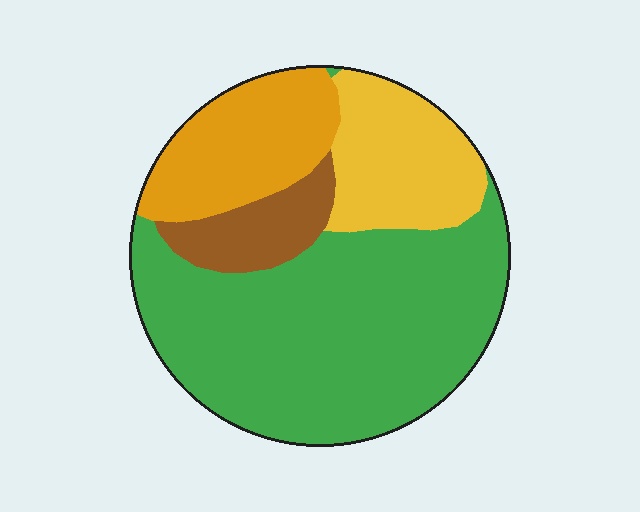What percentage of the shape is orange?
Orange covers roughly 20% of the shape.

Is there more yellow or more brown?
Yellow.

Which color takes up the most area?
Green, at roughly 55%.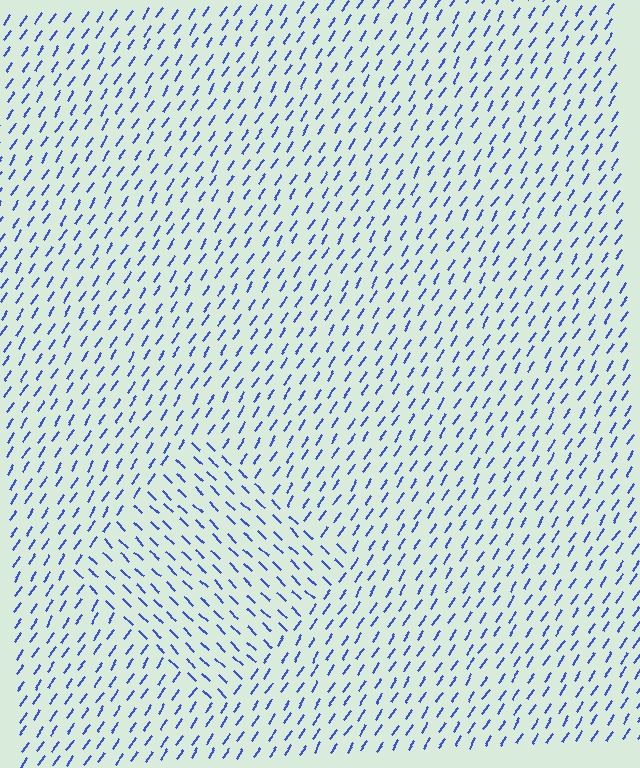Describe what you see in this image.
The image is filled with small blue line segments. A diamond region in the image has lines oriented differently from the surrounding lines, creating a visible texture boundary.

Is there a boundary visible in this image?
Yes, there is a texture boundary formed by a change in line orientation.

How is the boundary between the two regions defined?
The boundary is defined purely by a change in line orientation (approximately 79 degrees difference). All lines are the same color and thickness.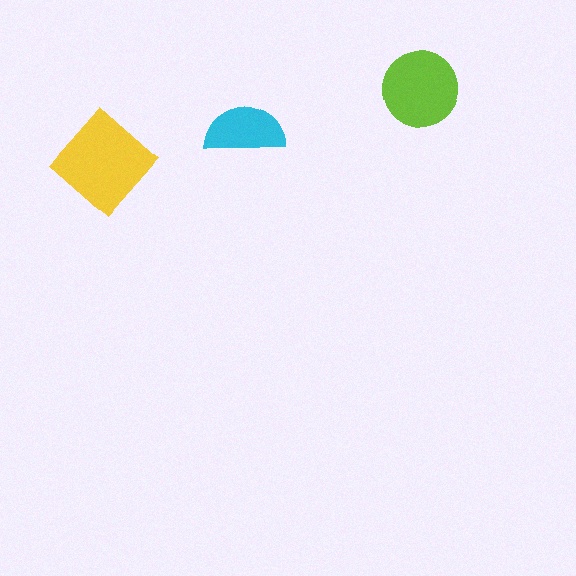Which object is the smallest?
The cyan semicircle.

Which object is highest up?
The lime circle is topmost.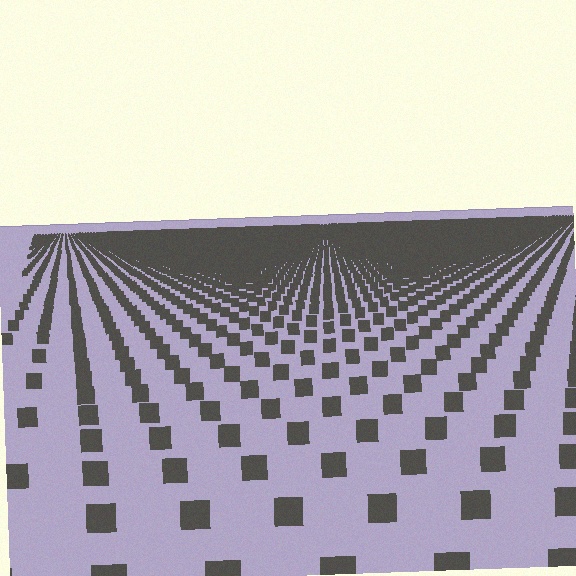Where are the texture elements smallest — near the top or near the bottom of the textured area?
Near the top.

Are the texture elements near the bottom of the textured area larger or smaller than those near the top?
Larger. Near the bottom, elements are closer to the viewer and appear at a bigger on-screen size.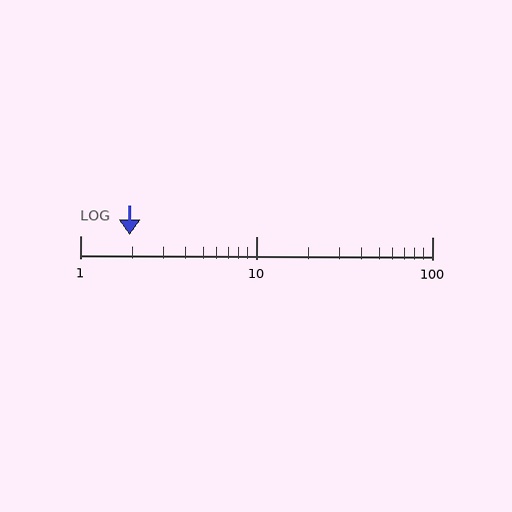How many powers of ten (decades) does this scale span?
The scale spans 2 decades, from 1 to 100.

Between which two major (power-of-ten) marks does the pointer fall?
The pointer is between 1 and 10.